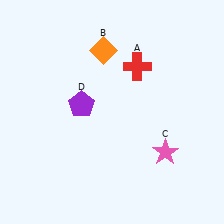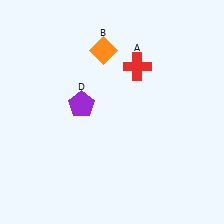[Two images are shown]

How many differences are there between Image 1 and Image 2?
There is 1 difference between the two images.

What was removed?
The pink star (C) was removed in Image 2.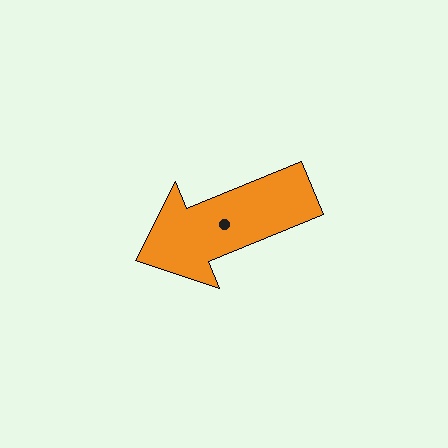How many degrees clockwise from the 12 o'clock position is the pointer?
Approximately 248 degrees.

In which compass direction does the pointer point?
West.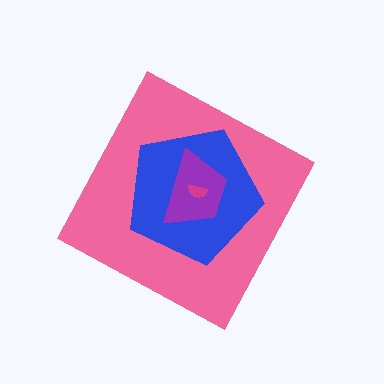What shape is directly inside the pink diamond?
The blue pentagon.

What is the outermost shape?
The pink diamond.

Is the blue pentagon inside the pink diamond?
Yes.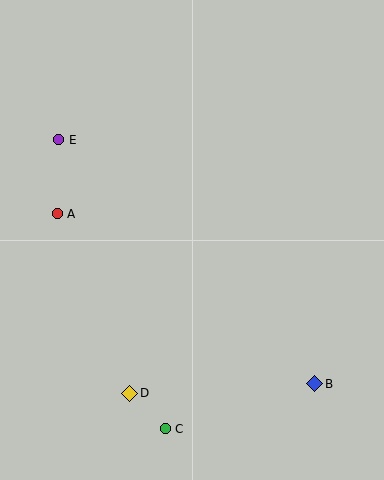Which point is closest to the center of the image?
Point A at (57, 214) is closest to the center.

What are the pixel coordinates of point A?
Point A is at (57, 214).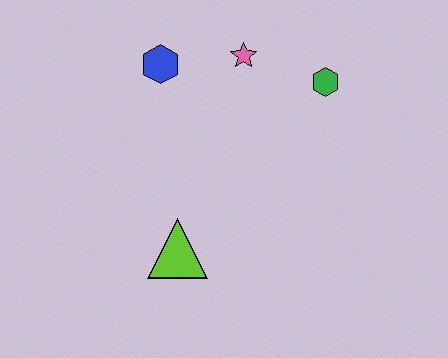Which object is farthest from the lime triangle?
The green hexagon is farthest from the lime triangle.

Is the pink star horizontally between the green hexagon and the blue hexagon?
Yes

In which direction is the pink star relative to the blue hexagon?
The pink star is to the right of the blue hexagon.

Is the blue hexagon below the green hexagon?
No